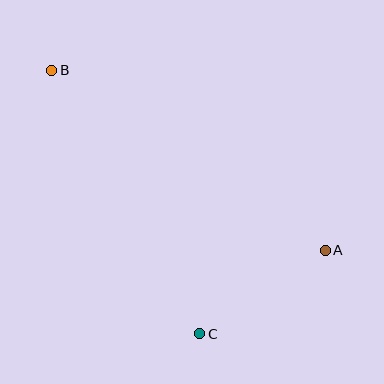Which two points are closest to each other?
Points A and C are closest to each other.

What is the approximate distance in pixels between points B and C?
The distance between B and C is approximately 303 pixels.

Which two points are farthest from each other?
Points A and B are farthest from each other.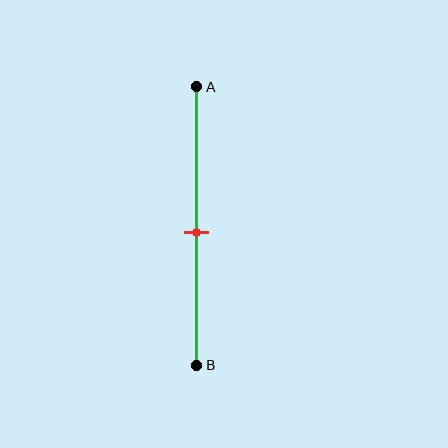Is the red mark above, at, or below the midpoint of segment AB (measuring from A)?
The red mark is approximately at the midpoint of segment AB.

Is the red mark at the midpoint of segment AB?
Yes, the mark is approximately at the midpoint.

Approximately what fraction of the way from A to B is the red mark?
The red mark is approximately 50% of the way from A to B.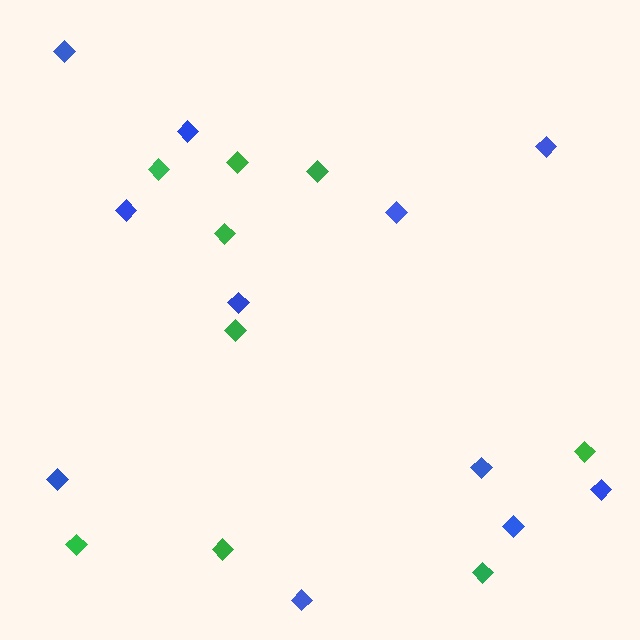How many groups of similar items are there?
There are 2 groups: one group of green diamonds (9) and one group of blue diamonds (11).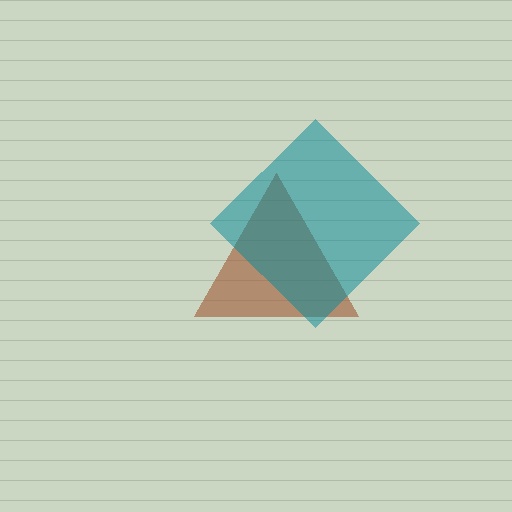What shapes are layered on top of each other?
The layered shapes are: a brown triangle, a teal diamond.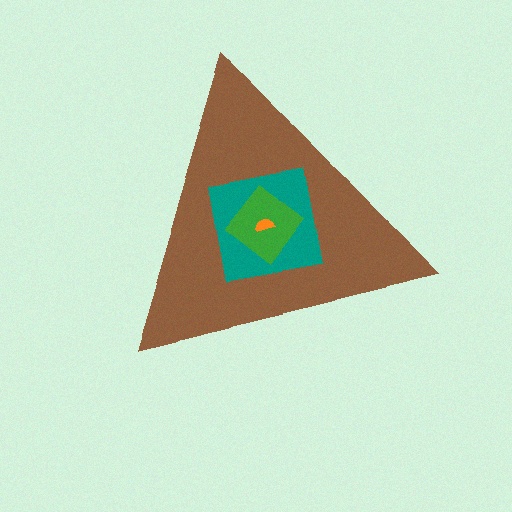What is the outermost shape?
The brown triangle.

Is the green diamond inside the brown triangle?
Yes.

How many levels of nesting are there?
4.